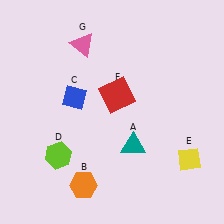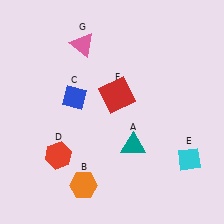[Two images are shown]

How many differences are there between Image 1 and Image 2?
There are 2 differences between the two images.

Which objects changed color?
D changed from lime to red. E changed from yellow to cyan.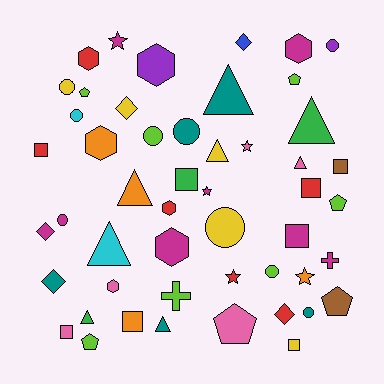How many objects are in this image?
There are 50 objects.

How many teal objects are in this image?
There are 5 teal objects.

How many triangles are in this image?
There are 8 triangles.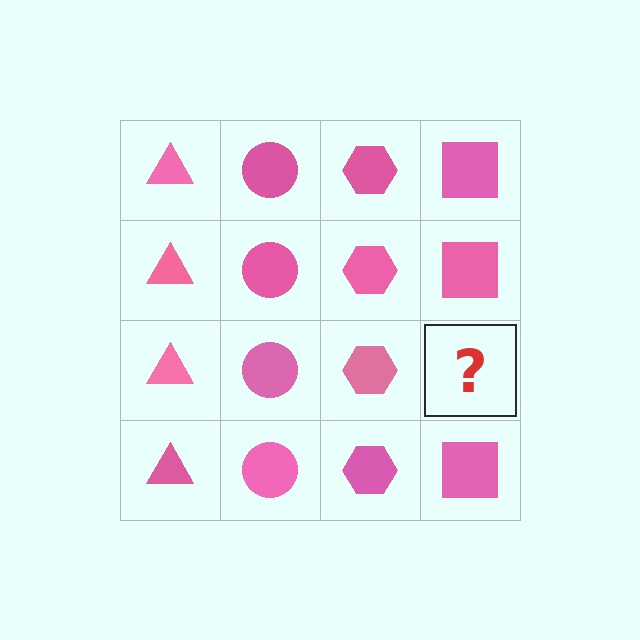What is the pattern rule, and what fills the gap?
The rule is that each column has a consistent shape. The gap should be filled with a pink square.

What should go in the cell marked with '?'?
The missing cell should contain a pink square.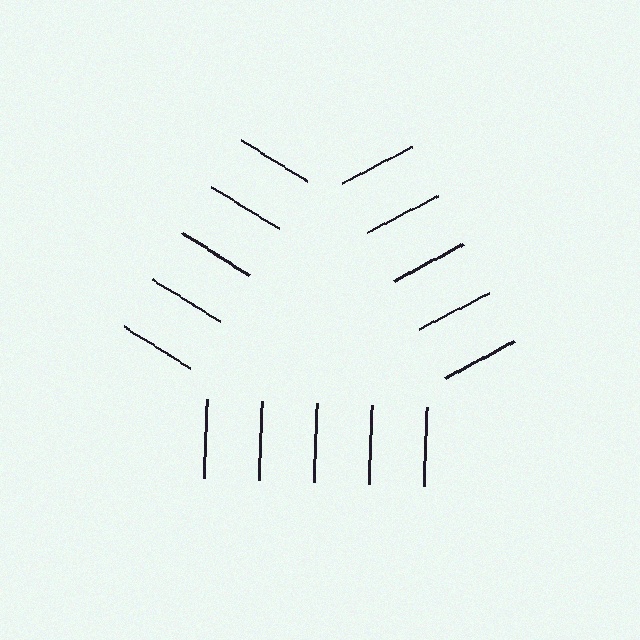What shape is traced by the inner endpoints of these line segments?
An illusory triangle — the line segments terminate on its edges but no continuous stroke is drawn.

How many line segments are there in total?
15 — 5 along each of the 3 edges.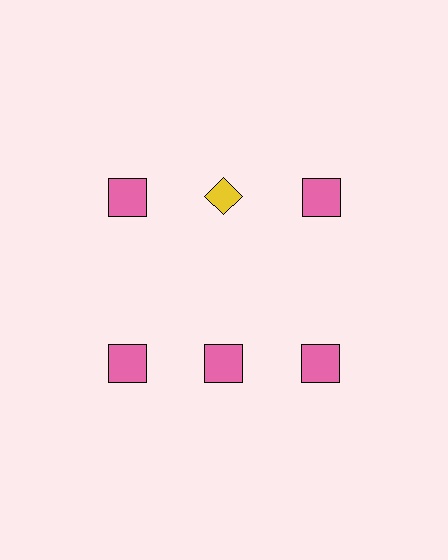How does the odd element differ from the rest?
It differs in both color (yellow instead of pink) and shape (diamond instead of square).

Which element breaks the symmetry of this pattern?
The yellow diamond in the top row, second from left column breaks the symmetry. All other shapes are pink squares.